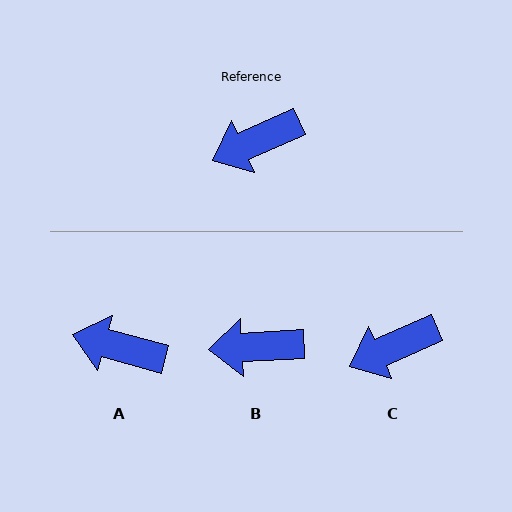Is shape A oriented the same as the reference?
No, it is off by about 39 degrees.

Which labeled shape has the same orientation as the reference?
C.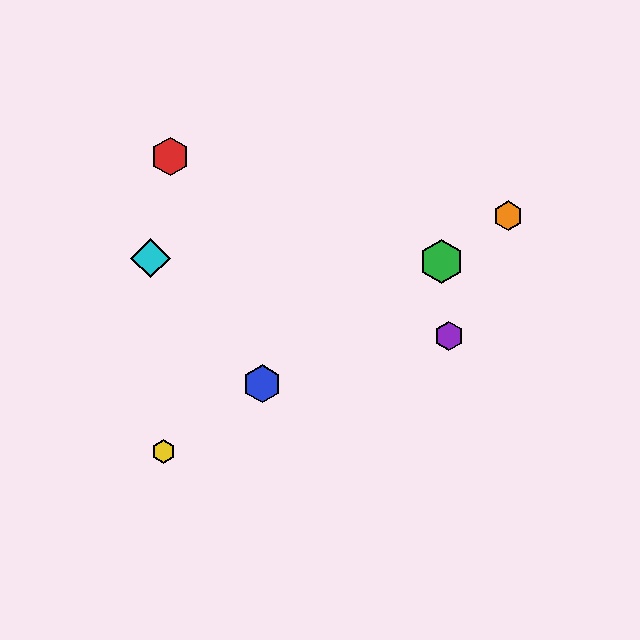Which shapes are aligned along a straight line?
The blue hexagon, the green hexagon, the yellow hexagon, the orange hexagon are aligned along a straight line.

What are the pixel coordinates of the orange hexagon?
The orange hexagon is at (508, 216).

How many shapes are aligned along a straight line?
4 shapes (the blue hexagon, the green hexagon, the yellow hexagon, the orange hexagon) are aligned along a straight line.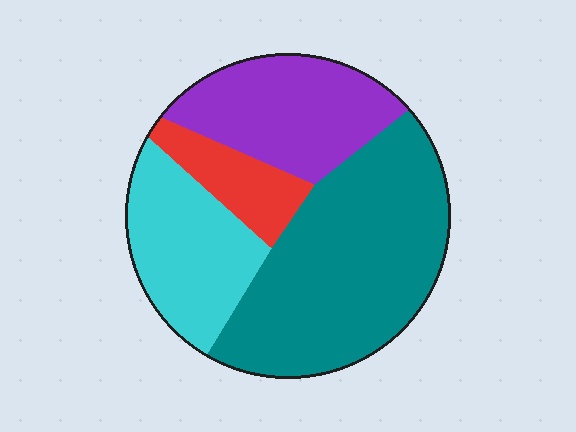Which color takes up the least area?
Red, at roughly 10%.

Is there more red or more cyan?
Cyan.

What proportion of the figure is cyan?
Cyan takes up about one fifth (1/5) of the figure.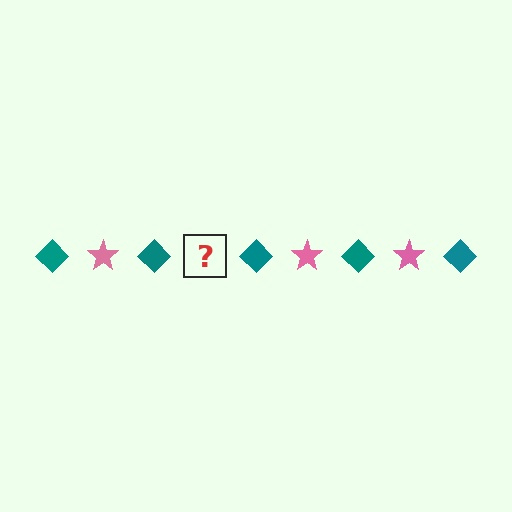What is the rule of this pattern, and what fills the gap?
The rule is that the pattern alternates between teal diamond and pink star. The gap should be filled with a pink star.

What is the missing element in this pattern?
The missing element is a pink star.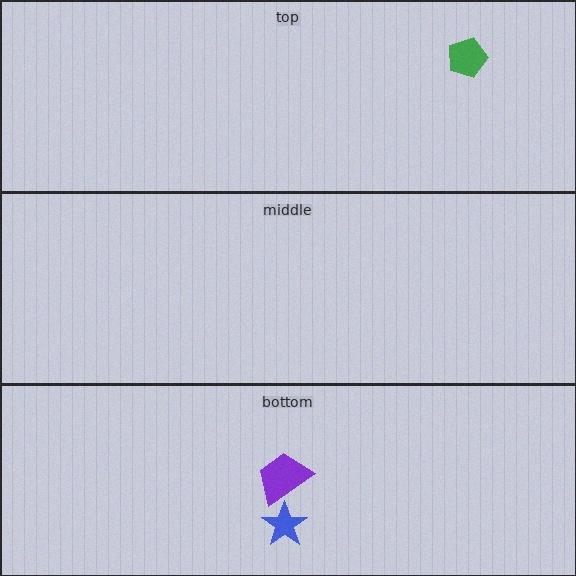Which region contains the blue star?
The bottom region.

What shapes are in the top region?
The green pentagon.